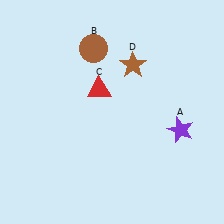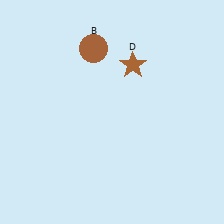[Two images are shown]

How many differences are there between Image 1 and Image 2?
There are 2 differences between the two images.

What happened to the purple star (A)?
The purple star (A) was removed in Image 2. It was in the bottom-right area of Image 1.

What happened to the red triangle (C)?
The red triangle (C) was removed in Image 2. It was in the top-left area of Image 1.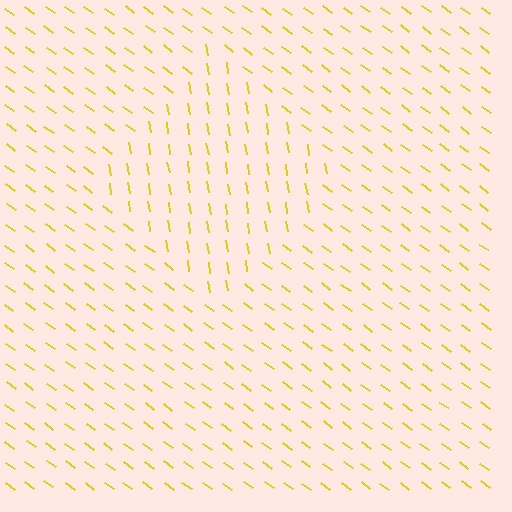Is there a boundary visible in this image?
Yes, there is a texture boundary formed by a change in line orientation.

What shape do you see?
I see a diamond.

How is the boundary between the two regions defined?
The boundary is defined purely by a change in line orientation (approximately 45 degrees difference). All lines are the same color and thickness.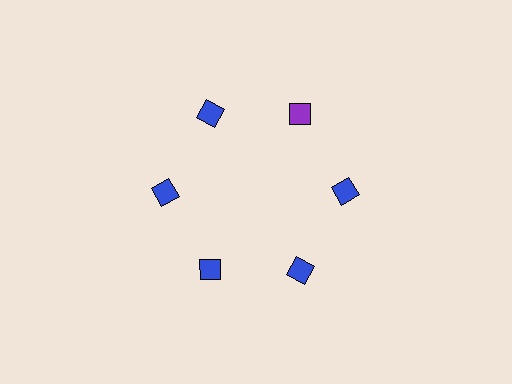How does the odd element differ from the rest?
It has a different color: purple instead of blue.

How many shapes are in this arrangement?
There are 6 shapes arranged in a ring pattern.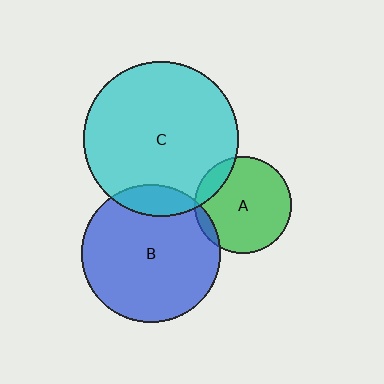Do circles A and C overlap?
Yes.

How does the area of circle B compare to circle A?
Approximately 2.0 times.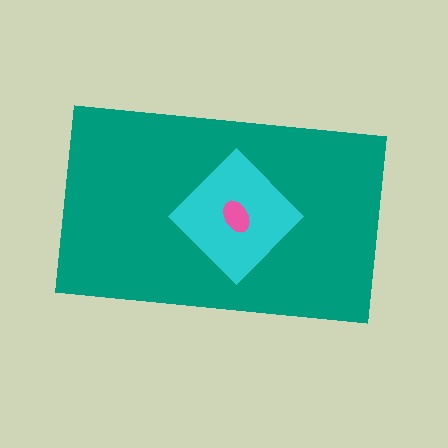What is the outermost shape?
The teal rectangle.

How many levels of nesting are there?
3.